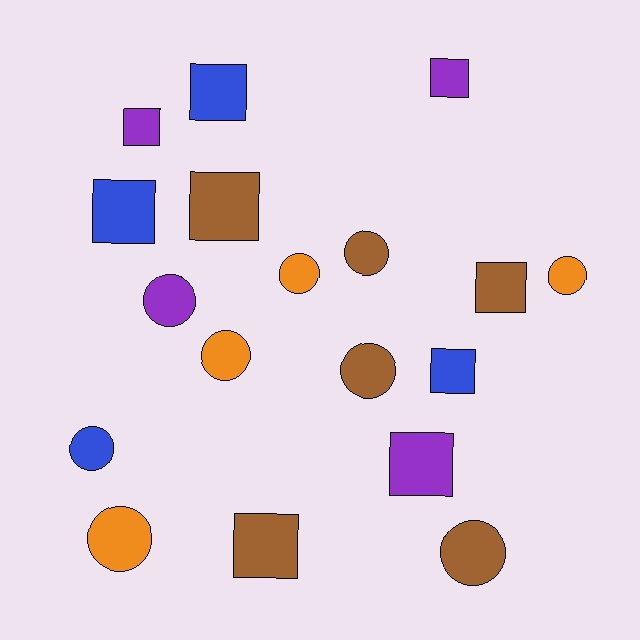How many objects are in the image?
There are 18 objects.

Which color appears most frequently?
Brown, with 6 objects.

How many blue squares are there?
There are 3 blue squares.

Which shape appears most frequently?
Circle, with 9 objects.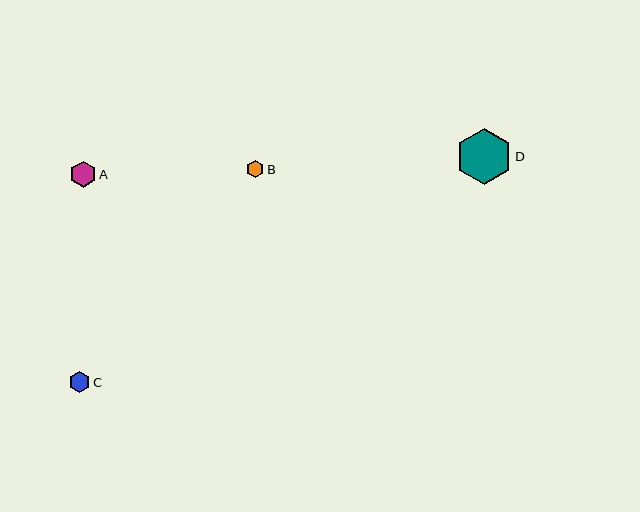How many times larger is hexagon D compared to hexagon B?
Hexagon D is approximately 3.2 times the size of hexagon B.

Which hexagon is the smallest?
Hexagon B is the smallest with a size of approximately 18 pixels.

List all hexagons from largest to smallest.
From largest to smallest: D, A, C, B.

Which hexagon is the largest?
Hexagon D is the largest with a size of approximately 56 pixels.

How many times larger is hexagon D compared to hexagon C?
Hexagon D is approximately 2.6 times the size of hexagon C.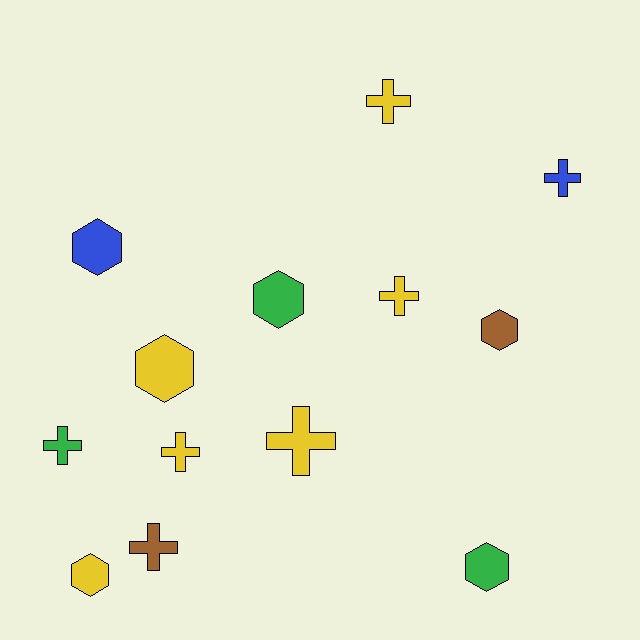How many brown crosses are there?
There is 1 brown cross.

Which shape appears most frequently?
Cross, with 7 objects.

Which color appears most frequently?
Yellow, with 6 objects.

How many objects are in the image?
There are 13 objects.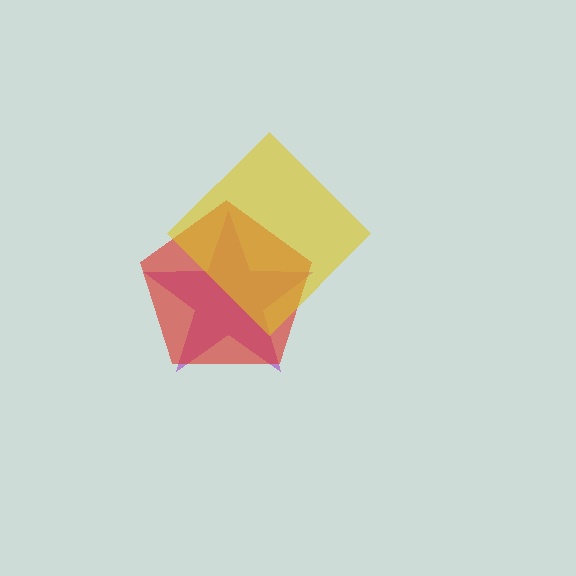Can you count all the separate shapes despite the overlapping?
Yes, there are 3 separate shapes.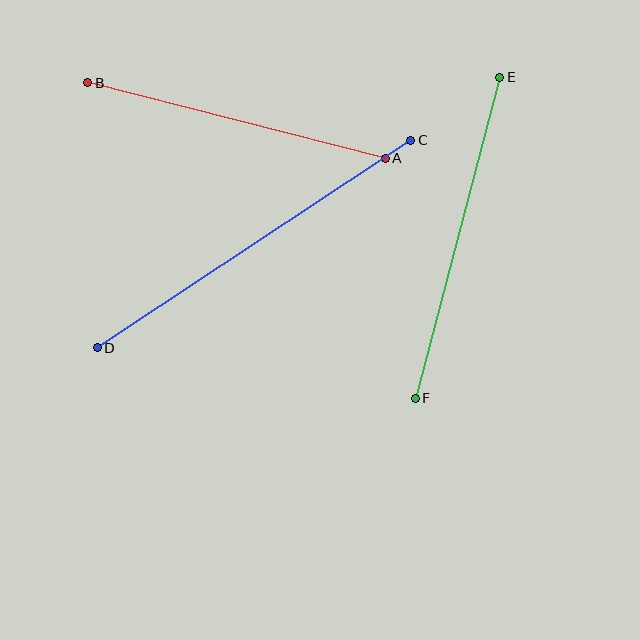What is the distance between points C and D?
The distance is approximately 376 pixels.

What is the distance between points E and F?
The distance is approximately 332 pixels.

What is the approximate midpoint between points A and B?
The midpoint is at approximately (237, 120) pixels.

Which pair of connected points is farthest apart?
Points C and D are farthest apart.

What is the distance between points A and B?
The distance is approximately 307 pixels.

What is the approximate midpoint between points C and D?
The midpoint is at approximately (254, 244) pixels.